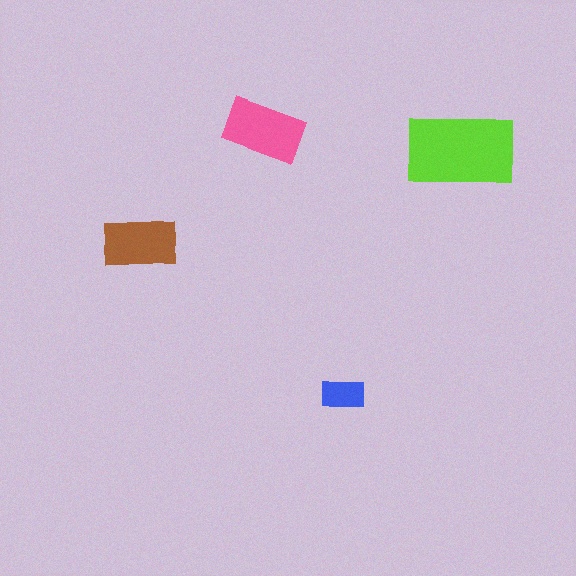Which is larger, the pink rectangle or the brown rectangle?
The pink one.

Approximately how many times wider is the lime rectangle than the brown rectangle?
About 1.5 times wider.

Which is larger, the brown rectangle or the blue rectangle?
The brown one.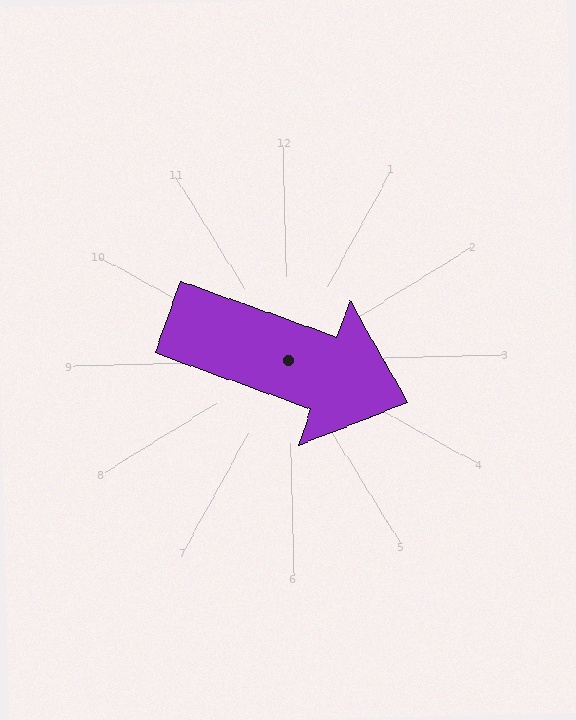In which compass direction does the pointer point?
East.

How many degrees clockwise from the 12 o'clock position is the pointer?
Approximately 111 degrees.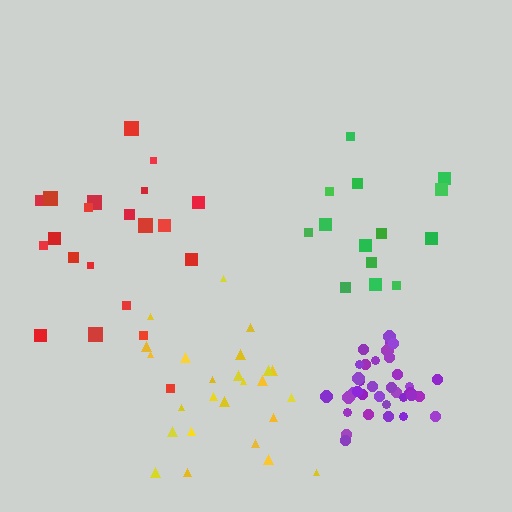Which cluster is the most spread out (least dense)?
Red.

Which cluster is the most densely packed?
Purple.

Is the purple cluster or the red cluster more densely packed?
Purple.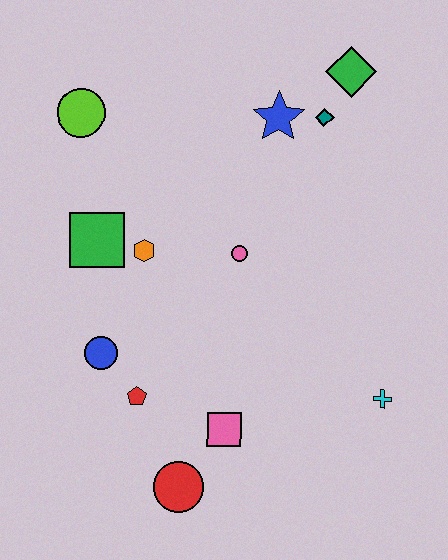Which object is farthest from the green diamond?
The red circle is farthest from the green diamond.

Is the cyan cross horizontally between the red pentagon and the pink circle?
No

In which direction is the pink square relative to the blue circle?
The pink square is to the right of the blue circle.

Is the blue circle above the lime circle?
No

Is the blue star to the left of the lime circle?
No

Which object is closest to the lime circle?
The green square is closest to the lime circle.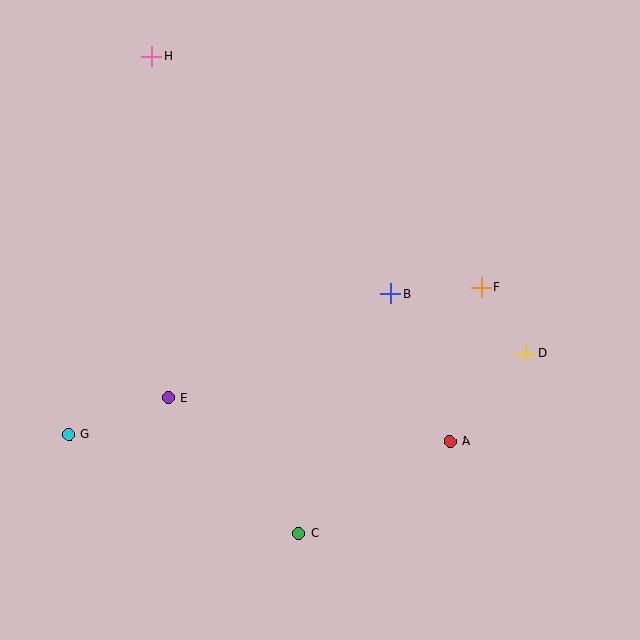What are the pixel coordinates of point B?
Point B is at (391, 293).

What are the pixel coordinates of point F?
Point F is at (481, 288).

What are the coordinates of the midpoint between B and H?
The midpoint between B and H is at (271, 175).